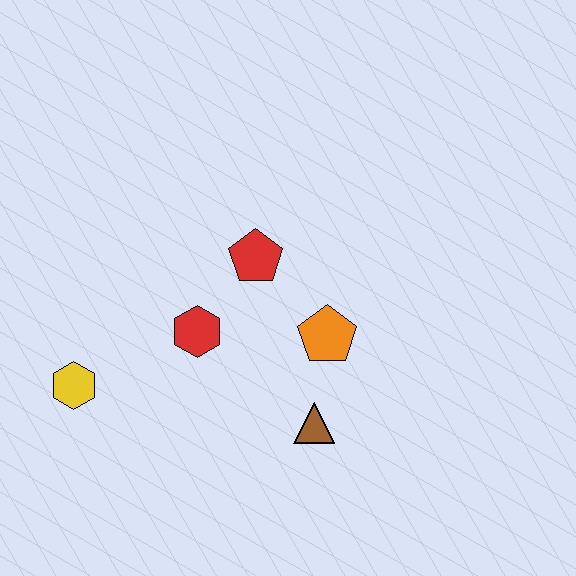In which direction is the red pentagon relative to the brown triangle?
The red pentagon is above the brown triangle.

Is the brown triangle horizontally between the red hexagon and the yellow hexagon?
No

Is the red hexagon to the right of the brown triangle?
No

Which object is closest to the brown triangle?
The orange pentagon is closest to the brown triangle.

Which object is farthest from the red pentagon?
The yellow hexagon is farthest from the red pentagon.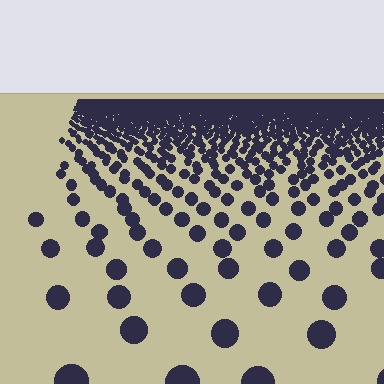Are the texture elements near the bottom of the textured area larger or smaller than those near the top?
Larger. Near the bottom, elements are closer to the viewer and appear at a bigger on-screen size.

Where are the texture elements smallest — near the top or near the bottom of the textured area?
Near the top.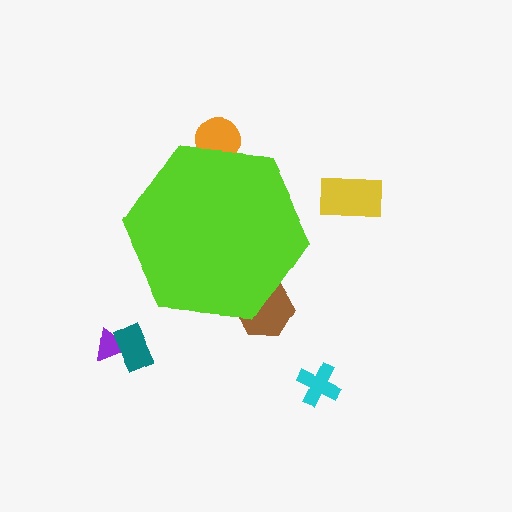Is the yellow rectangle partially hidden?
No, the yellow rectangle is fully visible.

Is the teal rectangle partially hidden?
No, the teal rectangle is fully visible.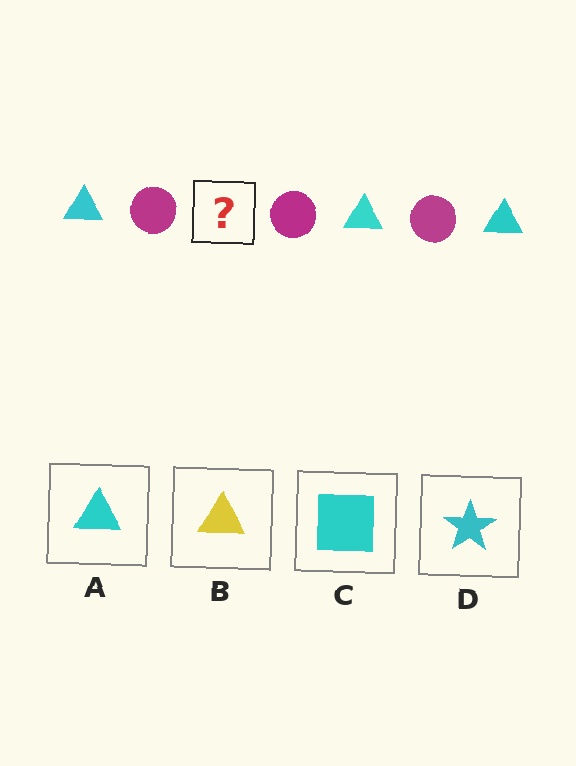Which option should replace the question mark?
Option A.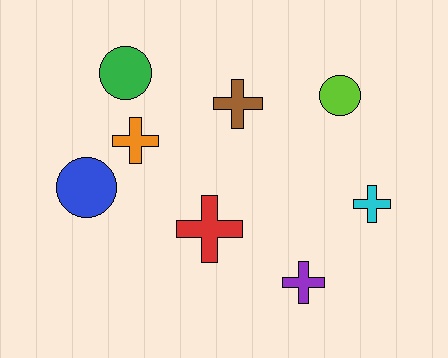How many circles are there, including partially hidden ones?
There are 3 circles.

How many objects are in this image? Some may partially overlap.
There are 8 objects.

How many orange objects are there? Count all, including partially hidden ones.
There is 1 orange object.